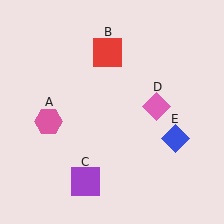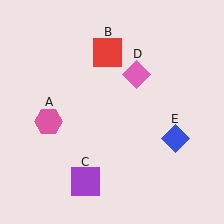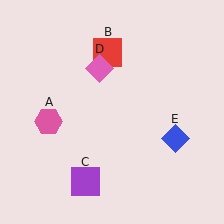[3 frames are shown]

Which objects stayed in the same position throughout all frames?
Pink hexagon (object A) and red square (object B) and purple square (object C) and blue diamond (object E) remained stationary.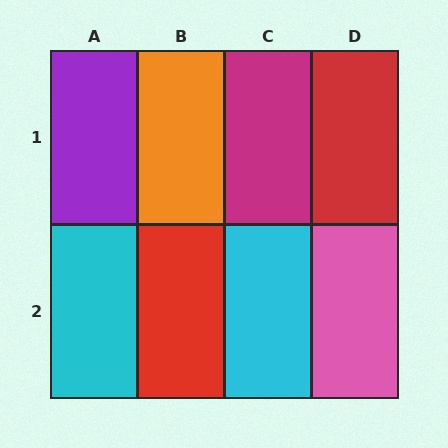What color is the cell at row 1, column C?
Magenta.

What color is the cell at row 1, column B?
Orange.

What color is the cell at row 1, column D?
Red.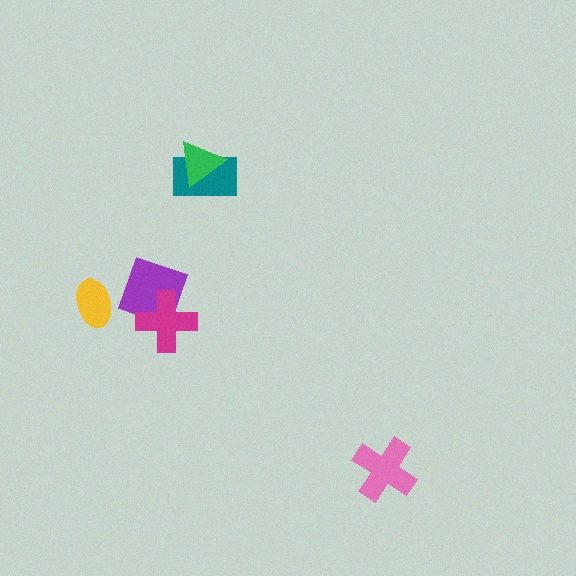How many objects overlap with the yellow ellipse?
0 objects overlap with the yellow ellipse.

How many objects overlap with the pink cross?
0 objects overlap with the pink cross.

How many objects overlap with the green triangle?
1 object overlaps with the green triangle.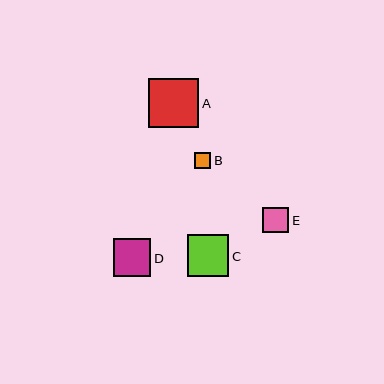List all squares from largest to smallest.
From largest to smallest: A, C, D, E, B.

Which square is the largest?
Square A is the largest with a size of approximately 50 pixels.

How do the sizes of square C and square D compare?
Square C and square D are approximately the same size.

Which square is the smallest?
Square B is the smallest with a size of approximately 16 pixels.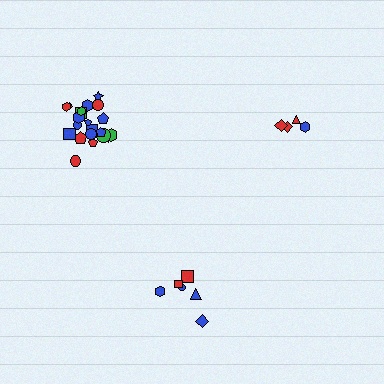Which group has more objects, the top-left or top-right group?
The top-left group.